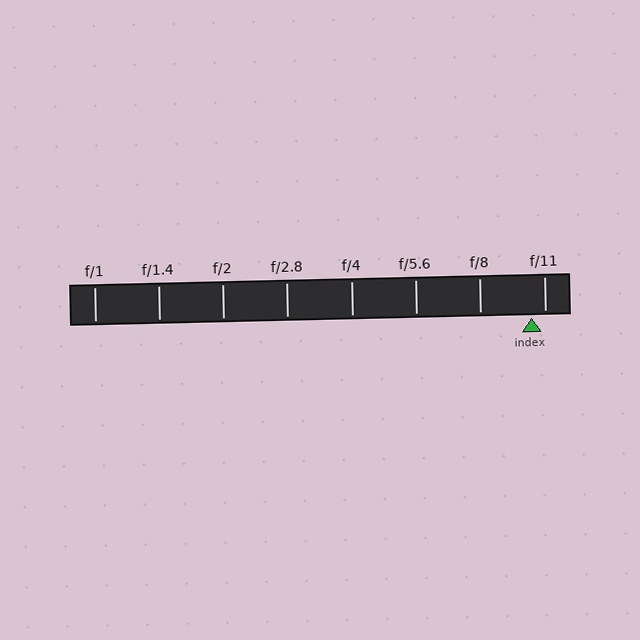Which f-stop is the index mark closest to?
The index mark is closest to f/11.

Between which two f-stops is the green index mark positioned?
The index mark is between f/8 and f/11.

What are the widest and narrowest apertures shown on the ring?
The widest aperture shown is f/1 and the narrowest is f/11.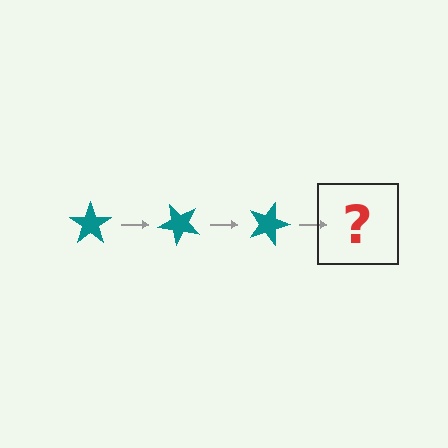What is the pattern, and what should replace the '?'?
The pattern is that the star rotates 45 degrees each step. The '?' should be a teal star rotated 135 degrees.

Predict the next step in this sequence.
The next step is a teal star rotated 135 degrees.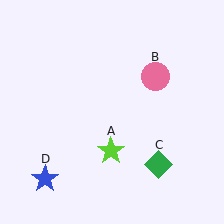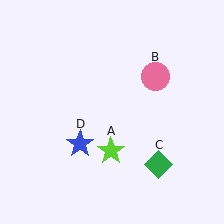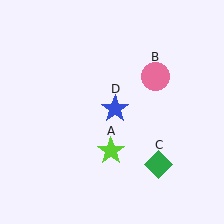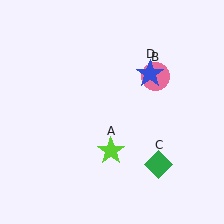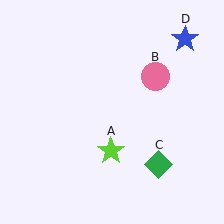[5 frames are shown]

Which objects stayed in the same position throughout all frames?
Lime star (object A) and pink circle (object B) and green diamond (object C) remained stationary.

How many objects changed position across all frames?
1 object changed position: blue star (object D).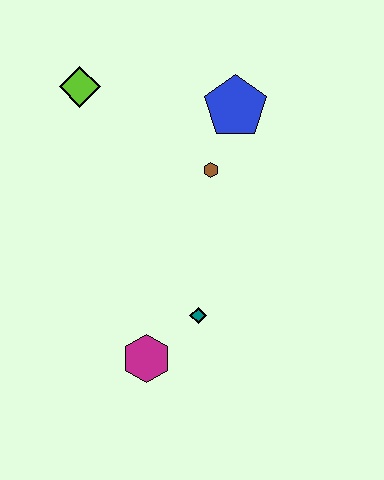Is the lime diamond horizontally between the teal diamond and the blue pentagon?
No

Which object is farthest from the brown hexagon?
The magenta hexagon is farthest from the brown hexagon.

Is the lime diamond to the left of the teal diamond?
Yes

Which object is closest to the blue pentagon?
The brown hexagon is closest to the blue pentagon.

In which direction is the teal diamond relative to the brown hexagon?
The teal diamond is below the brown hexagon.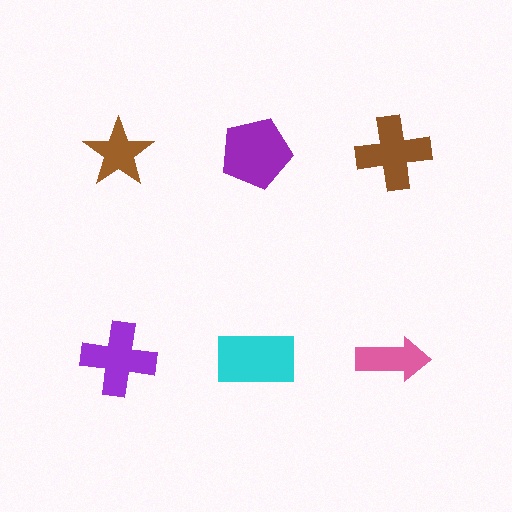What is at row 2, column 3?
A pink arrow.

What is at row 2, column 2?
A cyan rectangle.